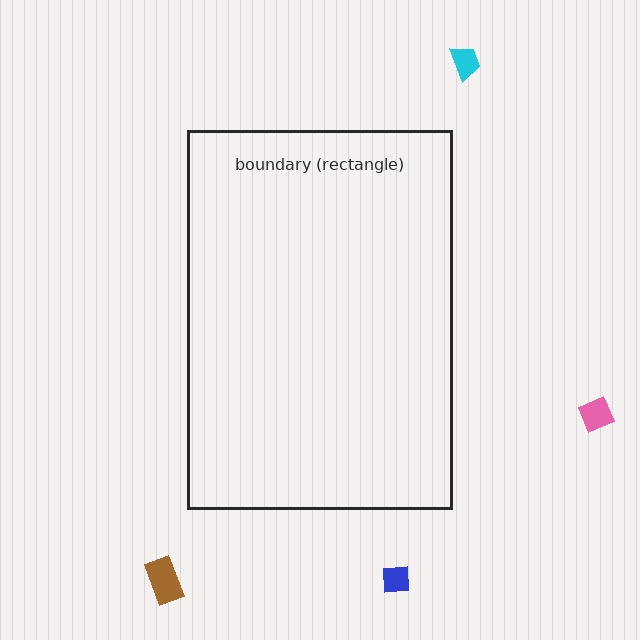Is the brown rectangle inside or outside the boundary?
Outside.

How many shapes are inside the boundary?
0 inside, 4 outside.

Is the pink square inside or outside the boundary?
Outside.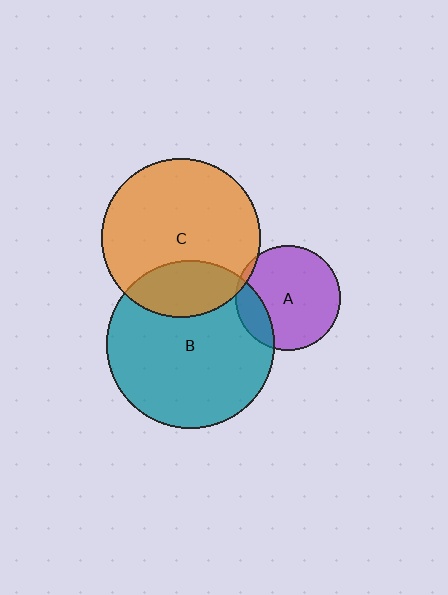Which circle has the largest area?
Circle B (teal).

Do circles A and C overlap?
Yes.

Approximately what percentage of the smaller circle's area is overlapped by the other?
Approximately 5%.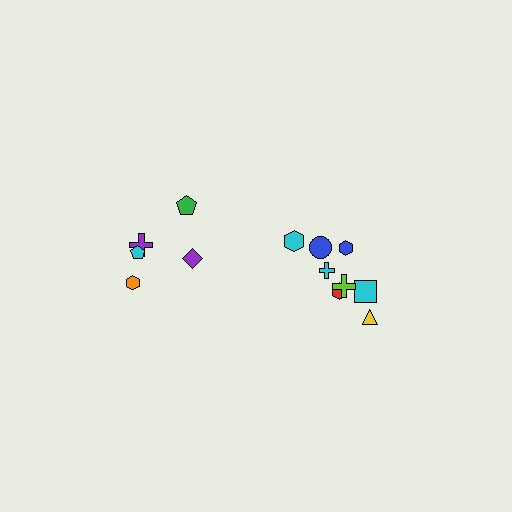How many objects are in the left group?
There are 5 objects.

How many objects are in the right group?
There are 8 objects.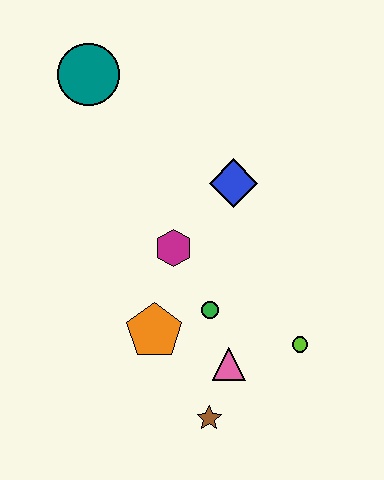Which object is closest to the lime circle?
The pink triangle is closest to the lime circle.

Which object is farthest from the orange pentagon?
The teal circle is farthest from the orange pentagon.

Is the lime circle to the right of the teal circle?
Yes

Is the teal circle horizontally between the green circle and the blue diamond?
No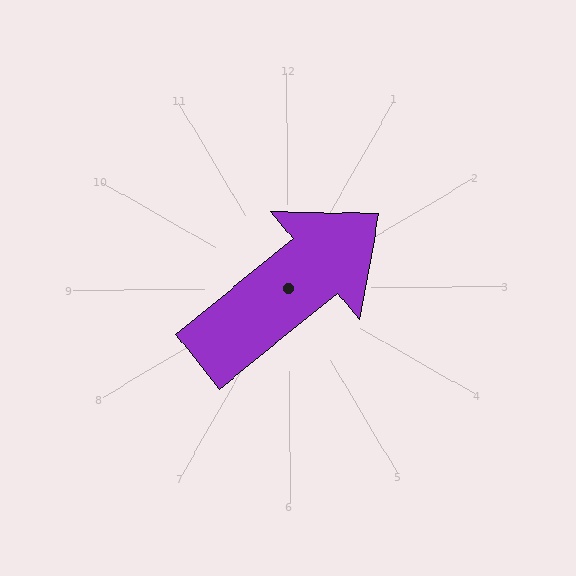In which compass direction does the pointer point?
Northeast.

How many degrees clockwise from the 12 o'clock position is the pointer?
Approximately 51 degrees.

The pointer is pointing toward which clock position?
Roughly 2 o'clock.